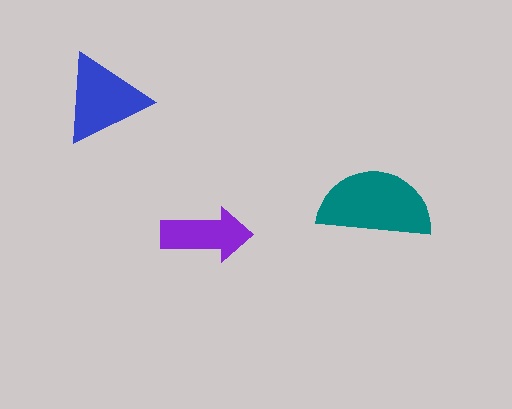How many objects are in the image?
There are 3 objects in the image.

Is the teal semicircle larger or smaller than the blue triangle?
Larger.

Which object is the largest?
The teal semicircle.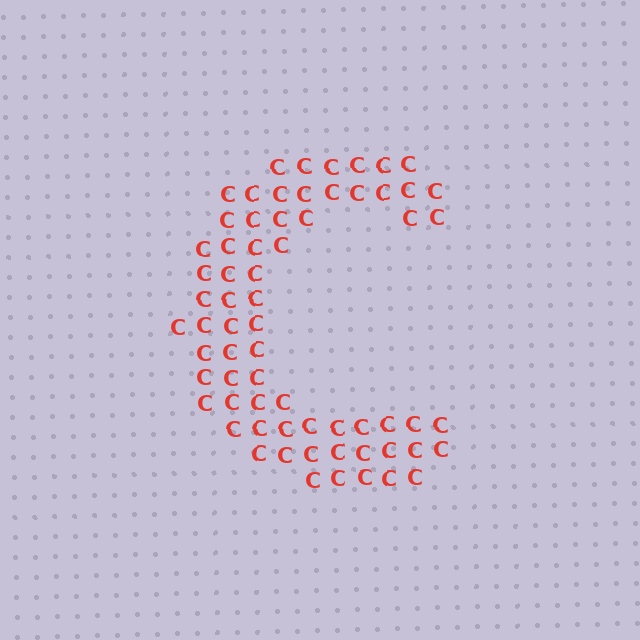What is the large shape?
The large shape is the letter C.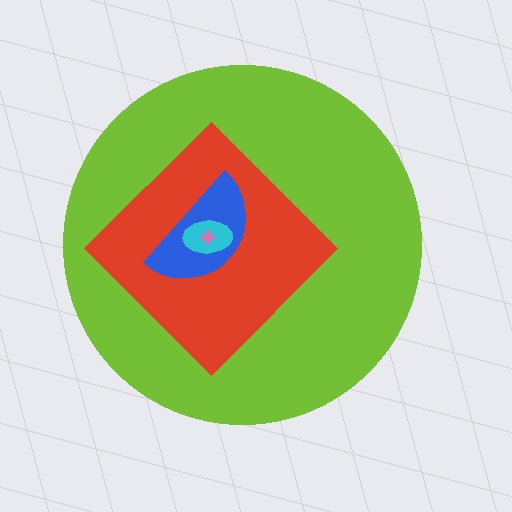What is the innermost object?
The pink cross.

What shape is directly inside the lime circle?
The red diamond.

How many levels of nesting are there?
5.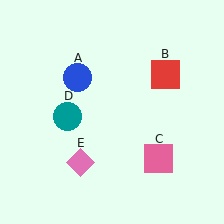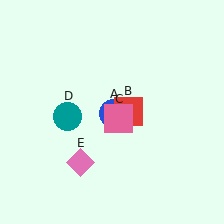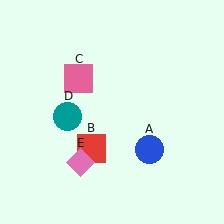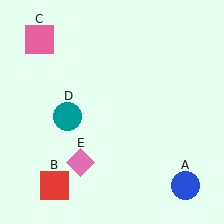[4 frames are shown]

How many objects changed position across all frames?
3 objects changed position: blue circle (object A), red square (object B), pink square (object C).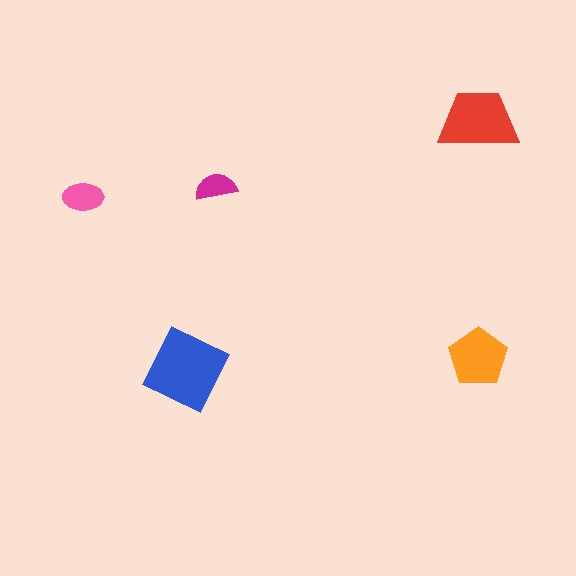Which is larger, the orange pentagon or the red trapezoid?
The red trapezoid.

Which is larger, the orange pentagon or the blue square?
The blue square.